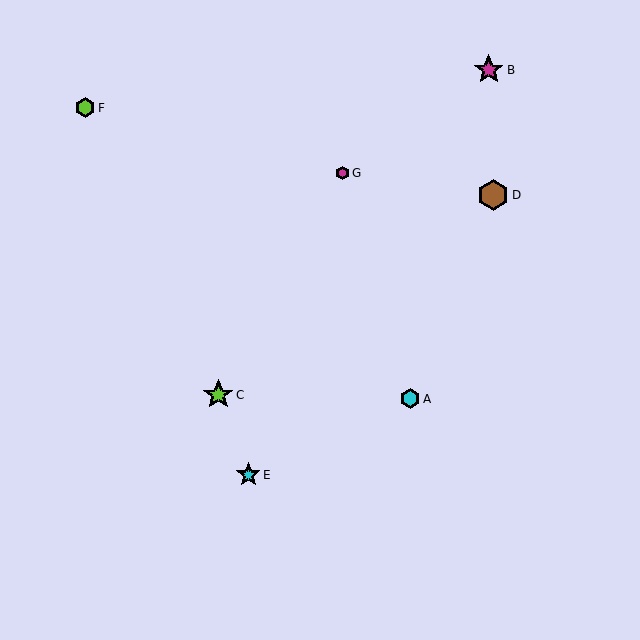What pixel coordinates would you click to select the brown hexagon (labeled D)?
Click at (493, 195) to select the brown hexagon D.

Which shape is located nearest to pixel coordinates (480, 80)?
The magenta star (labeled B) at (489, 70) is nearest to that location.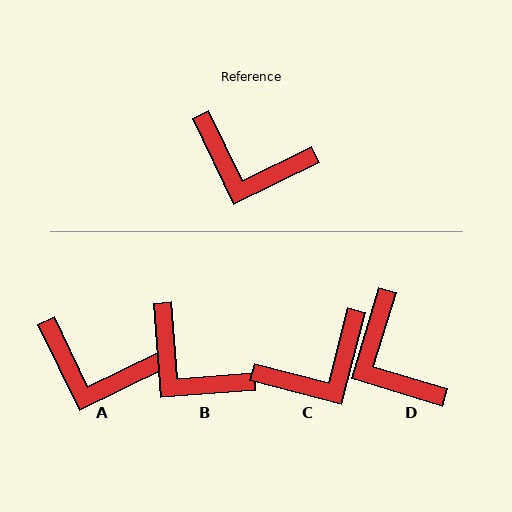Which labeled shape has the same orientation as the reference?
A.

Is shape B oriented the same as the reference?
No, it is off by about 21 degrees.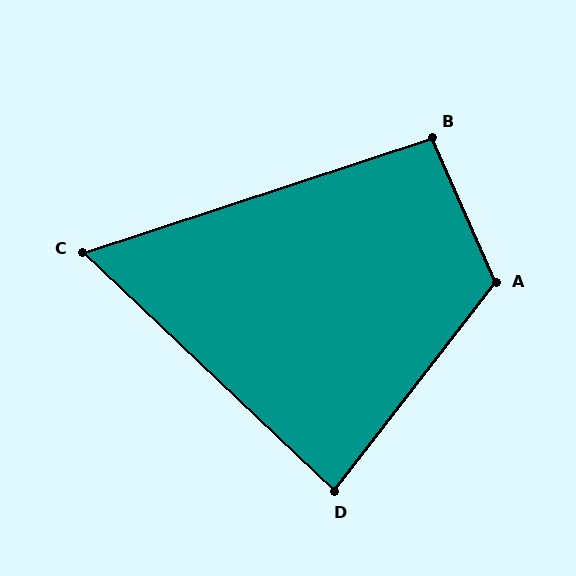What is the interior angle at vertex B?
Approximately 96 degrees (obtuse).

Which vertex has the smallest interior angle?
C, at approximately 62 degrees.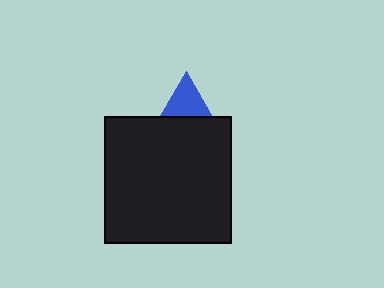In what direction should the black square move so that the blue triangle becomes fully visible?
The black square should move down. That is the shortest direction to clear the overlap and leave the blue triangle fully visible.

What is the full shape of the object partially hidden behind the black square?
The partially hidden object is a blue triangle.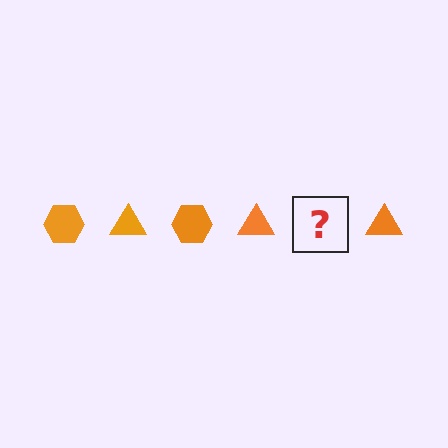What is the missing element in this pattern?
The missing element is an orange hexagon.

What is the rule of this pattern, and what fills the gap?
The rule is that the pattern cycles through hexagon, triangle shapes in orange. The gap should be filled with an orange hexagon.